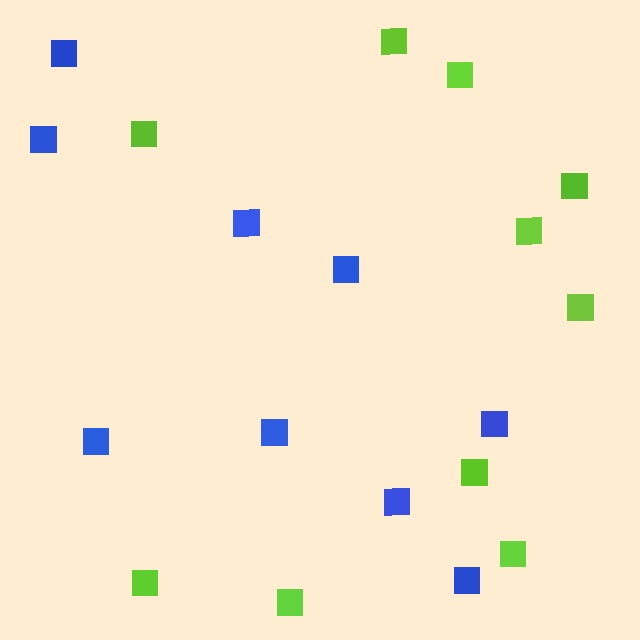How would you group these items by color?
There are 2 groups: one group of blue squares (9) and one group of lime squares (10).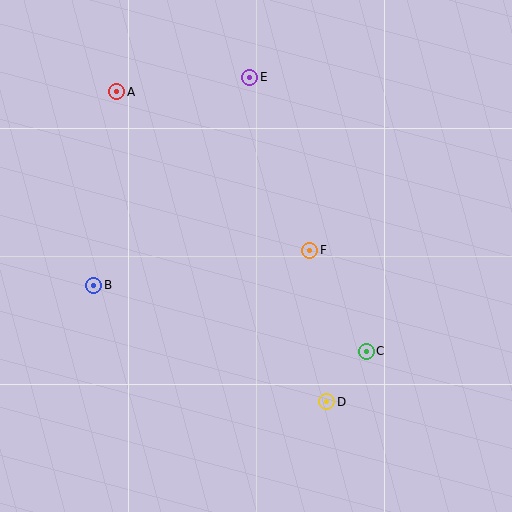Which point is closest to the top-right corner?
Point E is closest to the top-right corner.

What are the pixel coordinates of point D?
Point D is at (327, 402).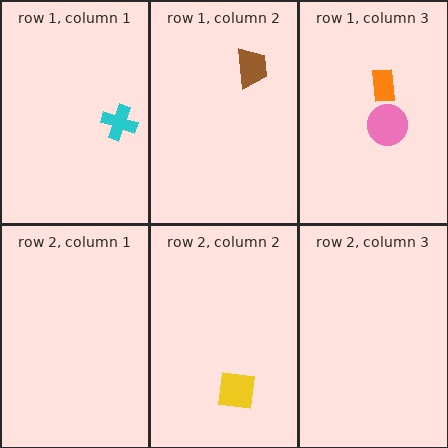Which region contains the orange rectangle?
The row 1, column 3 region.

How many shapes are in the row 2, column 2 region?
1.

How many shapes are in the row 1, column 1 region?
1.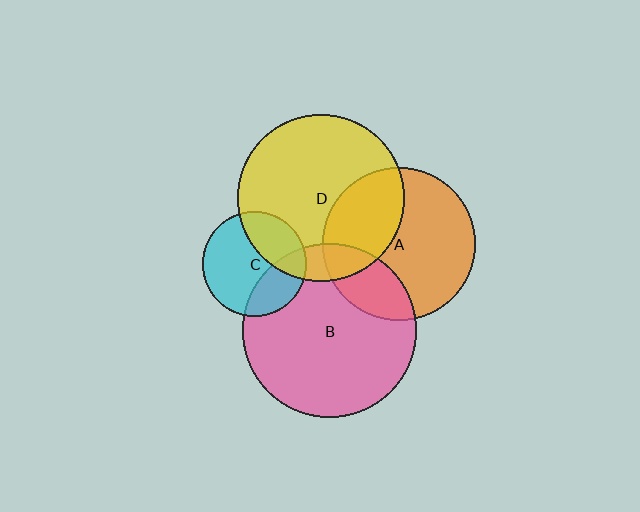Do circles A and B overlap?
Yes.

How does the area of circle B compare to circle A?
Approximately 1.3 times.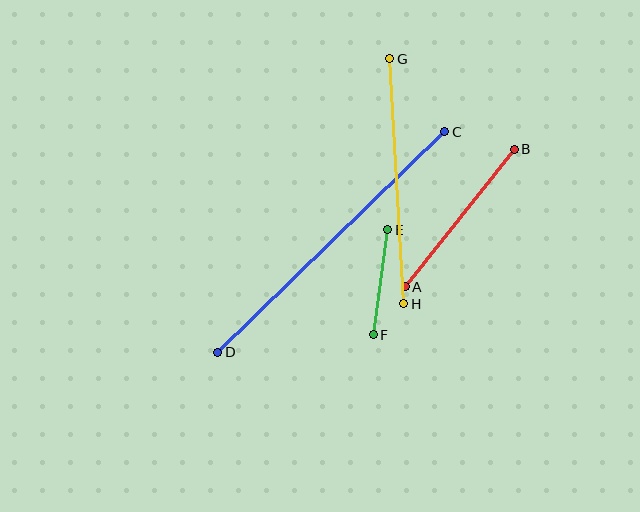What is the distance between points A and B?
The distance is approximately 176 pixels.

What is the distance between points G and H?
The distance is approximately 246 pixels.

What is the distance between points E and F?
The distance is approximately 106 pixels.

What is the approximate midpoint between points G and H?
The midpoint is at approximately (397, 181) pixels.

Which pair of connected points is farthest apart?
Points C and D are farthest apart.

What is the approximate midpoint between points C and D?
The midpoint is at approximately (331, 242) pixels.